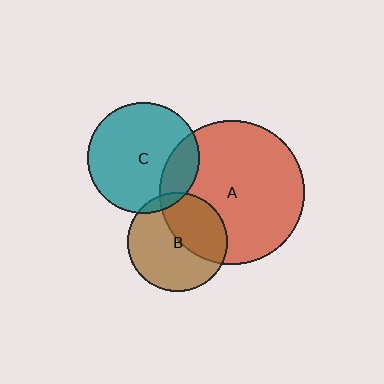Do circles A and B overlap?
Yes.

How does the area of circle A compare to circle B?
Approximately 2.1 times.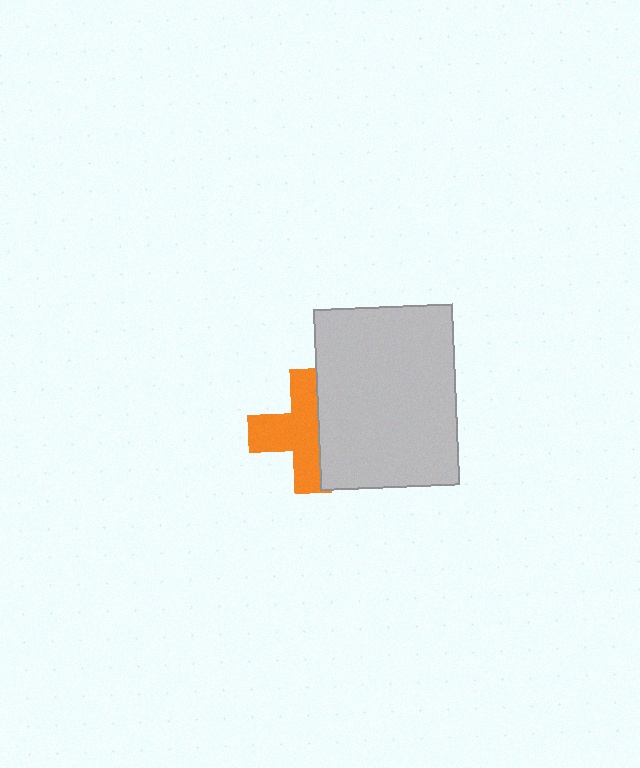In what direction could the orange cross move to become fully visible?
The orange cross could move left. That would shift it out from behind the light gray rectangle entirely.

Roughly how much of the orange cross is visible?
About half of it is visible (roughly 61%).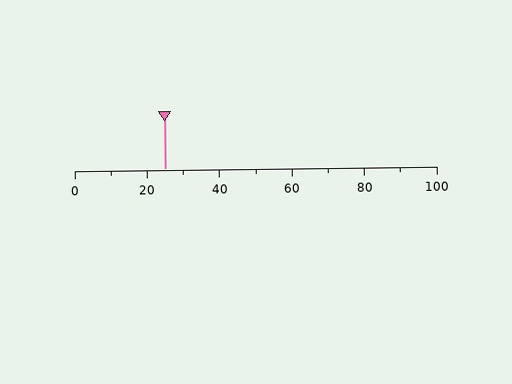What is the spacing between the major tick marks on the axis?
The major ticks are spaced 20 apart.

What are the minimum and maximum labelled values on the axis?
The axis runs from 0 to 100.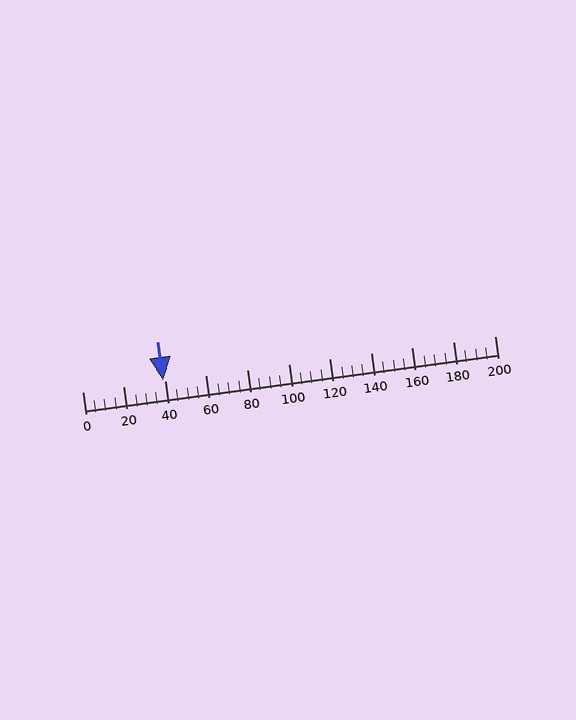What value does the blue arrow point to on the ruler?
The blue arrow points to approximately 39.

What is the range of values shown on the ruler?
The ruler shows values from 0 to 200.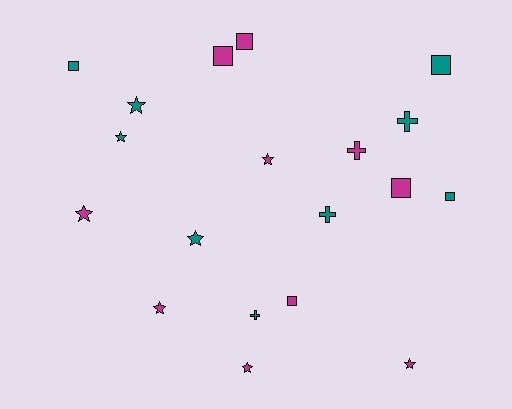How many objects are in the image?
There are 19 objects.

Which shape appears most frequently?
Star, with 8 objects.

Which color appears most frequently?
Magenta, with 10 objects.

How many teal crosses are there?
There are 3 teal crosses.